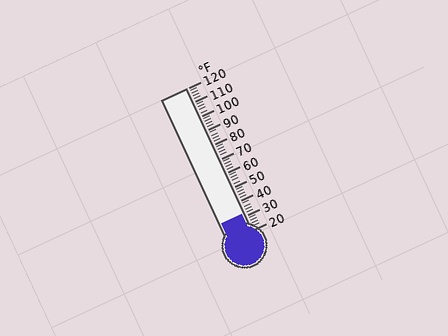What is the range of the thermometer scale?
The thermometer scale ranges from 20°F to 120°F.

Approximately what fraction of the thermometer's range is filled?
The thermometer is filled to approximately 10% of its range.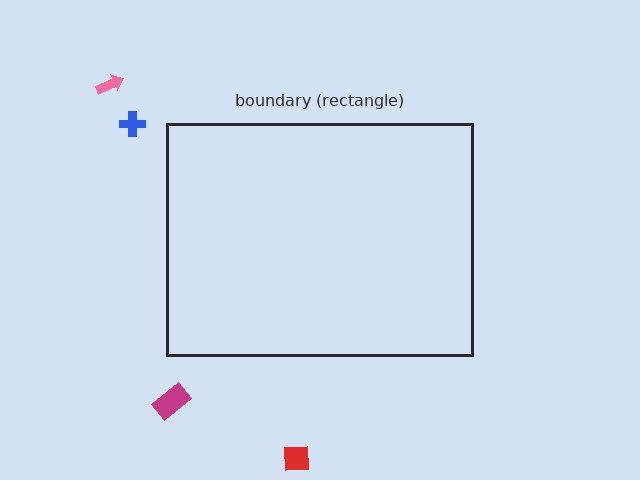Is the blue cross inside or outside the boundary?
Outside.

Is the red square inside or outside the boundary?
Outside.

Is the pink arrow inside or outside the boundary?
Outside.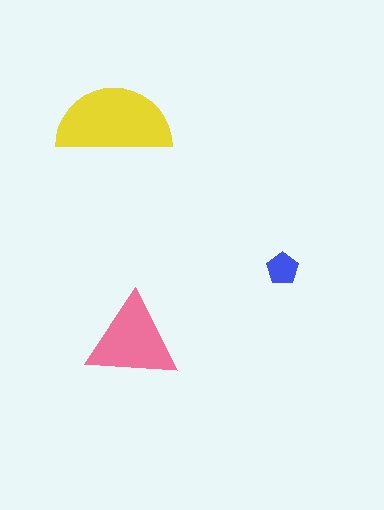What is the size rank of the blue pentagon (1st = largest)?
3rd.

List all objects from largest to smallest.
The yellow semicircle, the pink triangle, the blue pentagon.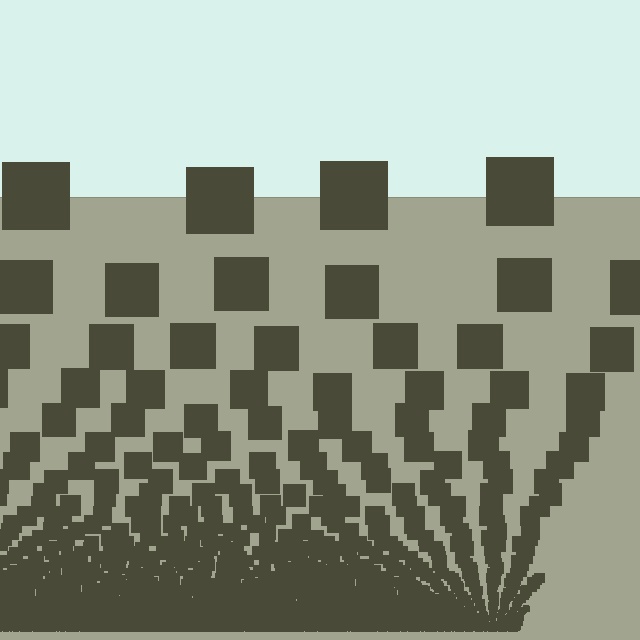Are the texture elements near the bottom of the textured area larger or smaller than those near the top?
Smaller. The gradient is inverted — elements near the bottom are smaller and denser.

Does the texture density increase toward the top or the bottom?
Density increases toward the bottom.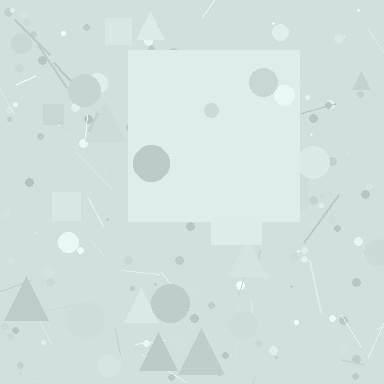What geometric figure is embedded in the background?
A square is embedded in the background.